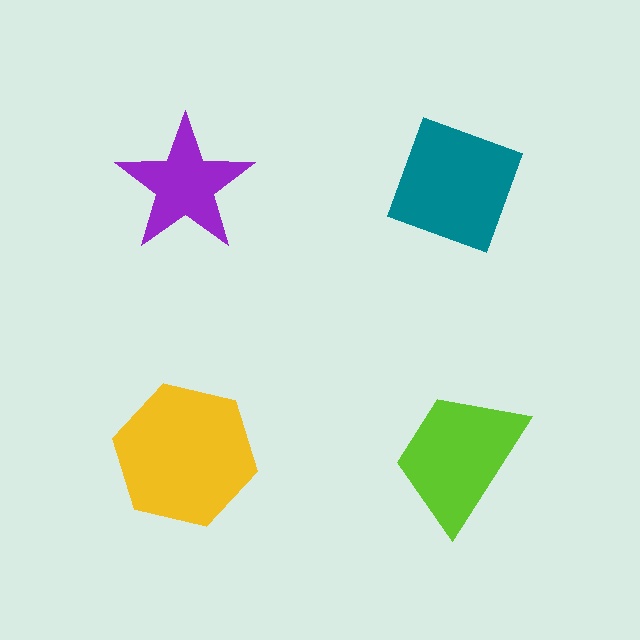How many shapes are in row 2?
2 shapes.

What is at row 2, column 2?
A lime trapezoid.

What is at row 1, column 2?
A teal diamond.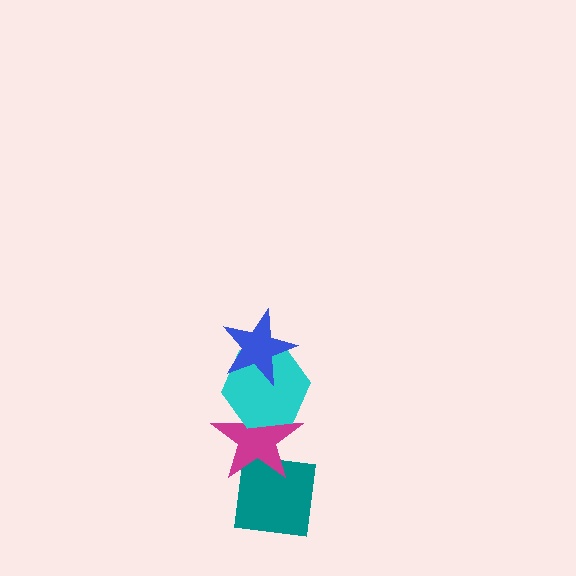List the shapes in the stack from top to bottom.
From top to bottom: the blue star, the cyan hexagon, the magenta star, the teal square.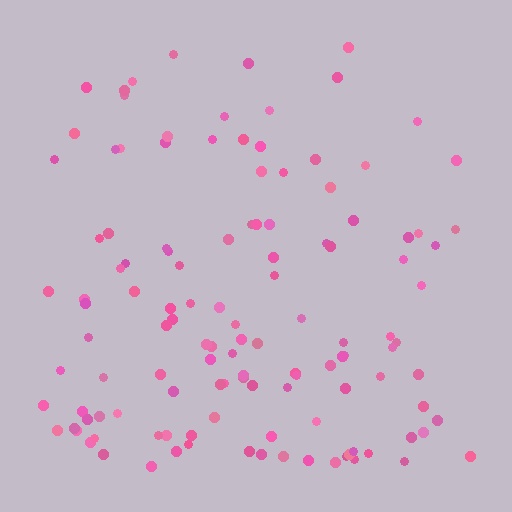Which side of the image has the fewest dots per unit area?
The top.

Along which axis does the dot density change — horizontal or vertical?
Vertical.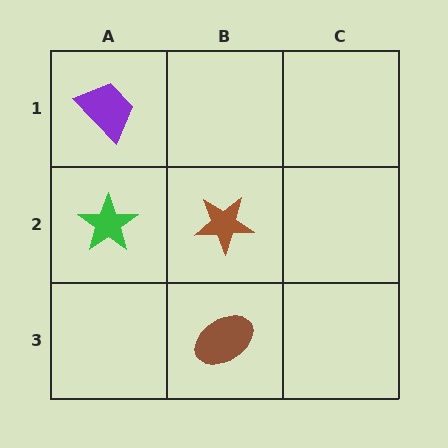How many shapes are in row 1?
1 shape.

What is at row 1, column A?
A purple trapezoid.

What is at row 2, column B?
A brown star.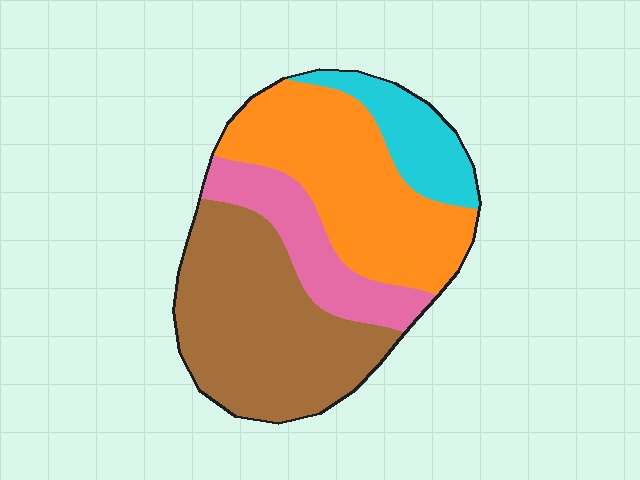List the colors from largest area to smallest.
From largest to smallest: brown, orange, pink, cyan.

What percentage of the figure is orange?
Orange covers roughly 35% of the figure.